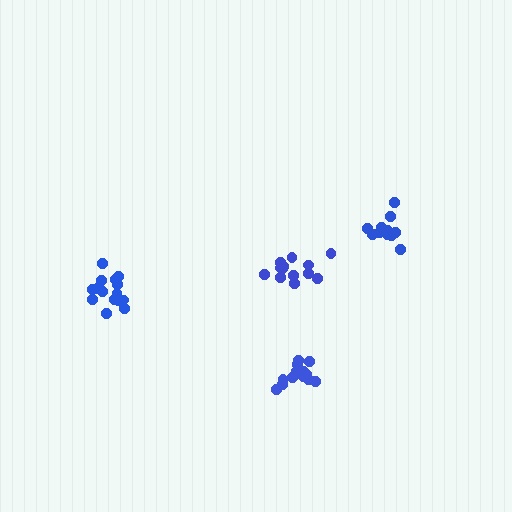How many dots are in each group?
Group 1: 13 dots, Group 2: 14 dots, Group 3: 15 dots, Group 4: 12 dots (54 total).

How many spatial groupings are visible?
There are 4 spatial groupings.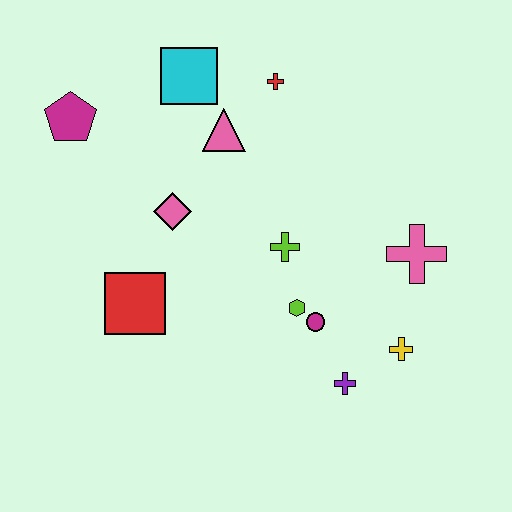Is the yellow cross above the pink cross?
No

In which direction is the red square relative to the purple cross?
The red square is to the left of the purple cross.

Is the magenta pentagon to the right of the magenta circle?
No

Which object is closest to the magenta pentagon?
The cyan square is closest to the magenta pentagon.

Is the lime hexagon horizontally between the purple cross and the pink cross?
No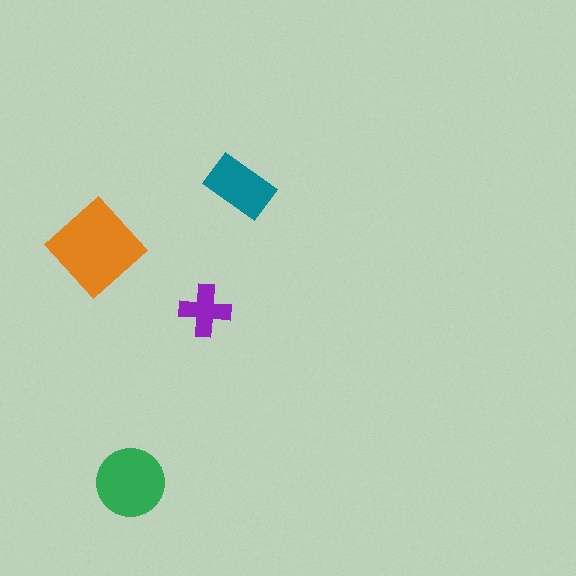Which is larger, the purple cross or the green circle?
The green circle.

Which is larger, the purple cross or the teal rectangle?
The teal rectangle.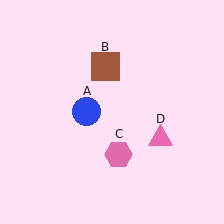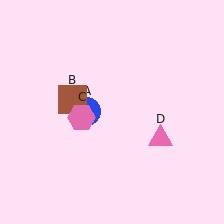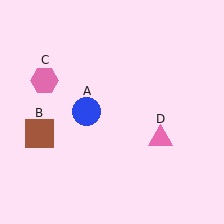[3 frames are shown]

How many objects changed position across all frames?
2 objects changed position: brown square (object B), pink hexagon (object C).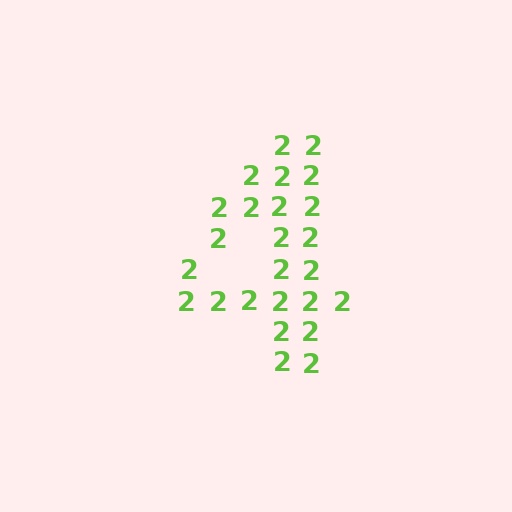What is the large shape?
The large shape is the digit 4.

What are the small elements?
The small elements are digit 2's.